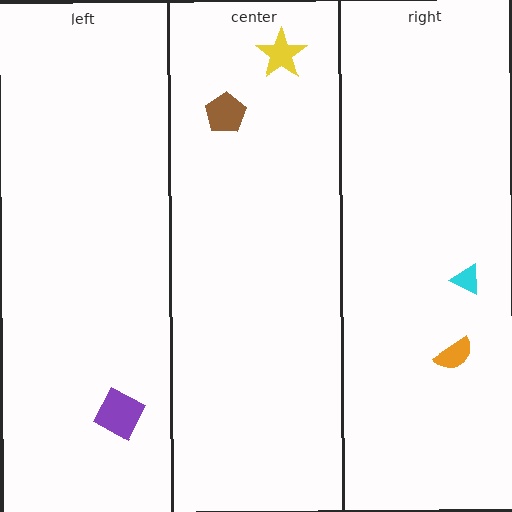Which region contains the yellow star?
The center region.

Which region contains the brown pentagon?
The center region.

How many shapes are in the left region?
1.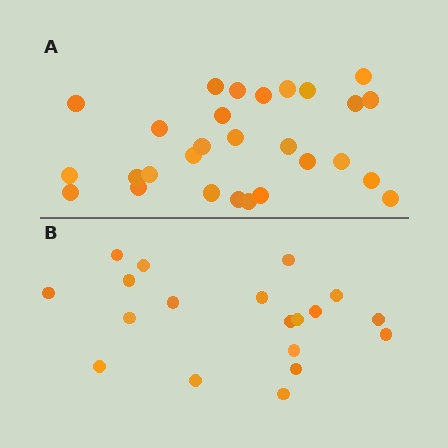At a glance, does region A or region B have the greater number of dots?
Region A (the top region) has more dots.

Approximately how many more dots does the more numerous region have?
Region A has roughly 8 or so more dots than region B.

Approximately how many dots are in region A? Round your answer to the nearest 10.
About 30 dots. (The exact count is 28, which rounds to 30.)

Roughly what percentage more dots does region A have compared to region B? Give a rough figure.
About 45% more.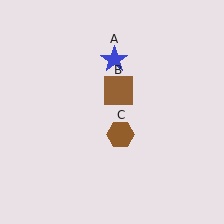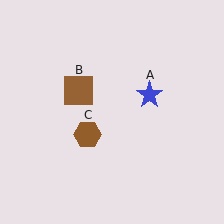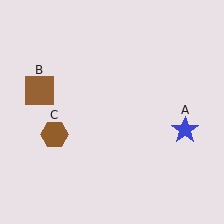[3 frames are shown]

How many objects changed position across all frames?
3 objects changed position: blue star (object A), brown square (object B), brown hexagon (object C).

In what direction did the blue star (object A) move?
The blue star (object A) moved down and to the right.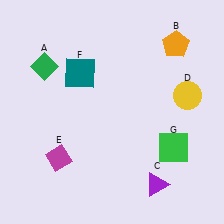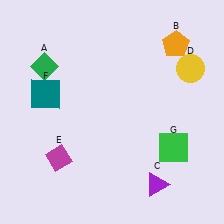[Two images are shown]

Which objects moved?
The objects that moved are: the yellow circle (D), the teal square (F).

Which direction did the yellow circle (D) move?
The yellow circle (D) moved up.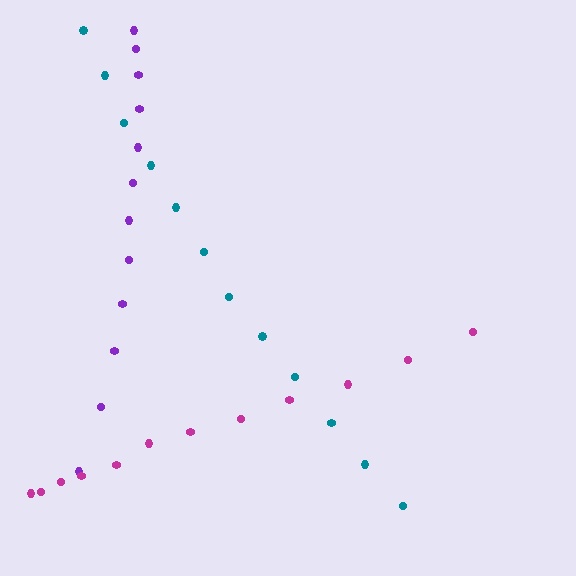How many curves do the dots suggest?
There are 3 distinct paths.